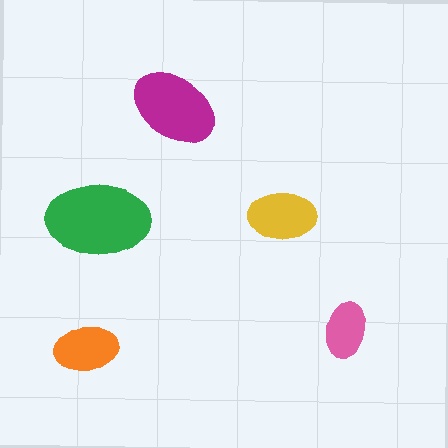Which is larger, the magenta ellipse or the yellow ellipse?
The magenta one.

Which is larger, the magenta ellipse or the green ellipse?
The green one.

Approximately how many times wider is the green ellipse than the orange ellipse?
About 1.5 times wider.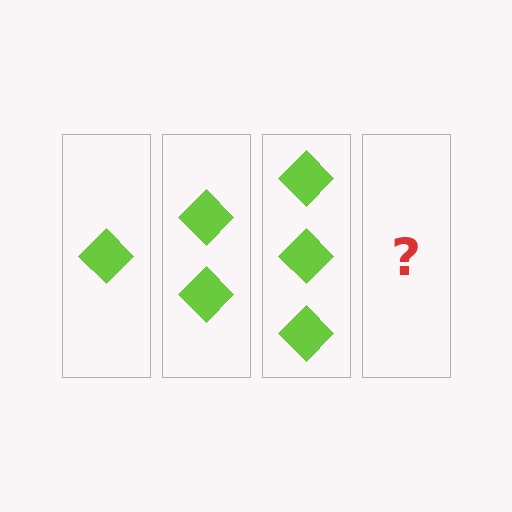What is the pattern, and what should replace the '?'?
The pattern is that each step adds one more diamond. The '?' should be 4 diamonds.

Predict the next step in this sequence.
The next step is 4 diamonds.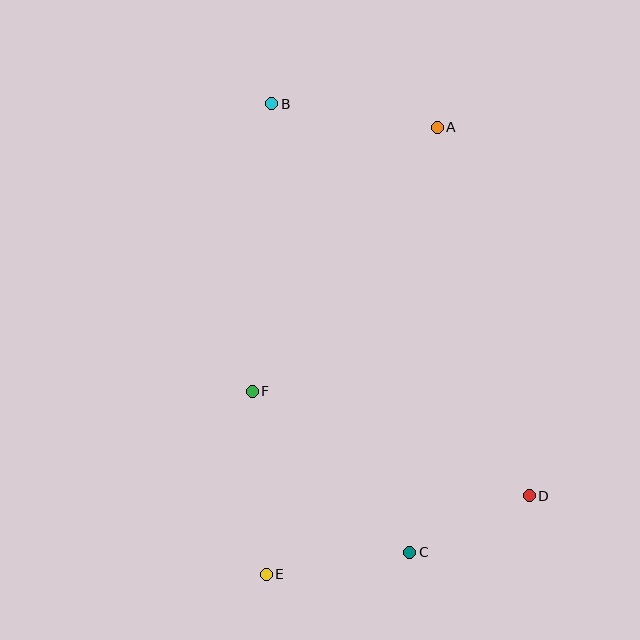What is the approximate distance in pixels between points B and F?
The distance between B and F is approximately 288 pixels.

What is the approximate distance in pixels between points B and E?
The distance between B and E is approximately 471 pixels.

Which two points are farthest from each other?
Points A and E are farthest from each other.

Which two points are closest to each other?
Points C and D are closest to each other.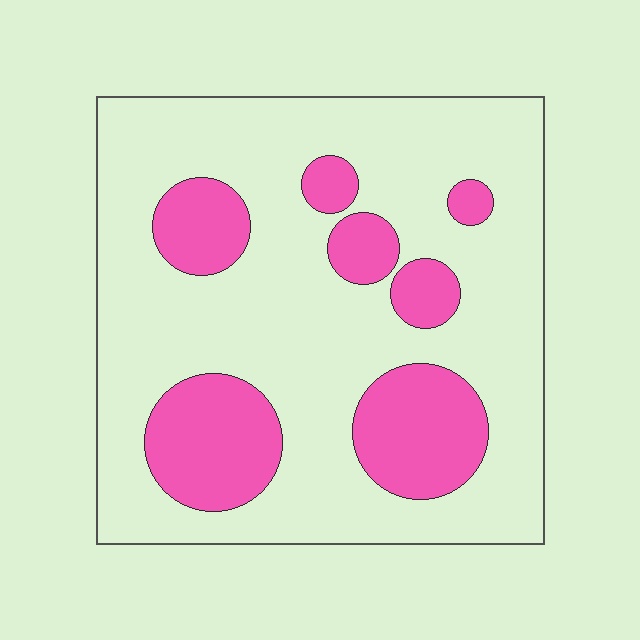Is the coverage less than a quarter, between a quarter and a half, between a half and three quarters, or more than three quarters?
Less than a quarter.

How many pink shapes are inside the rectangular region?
7.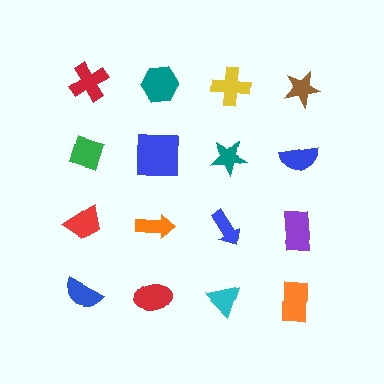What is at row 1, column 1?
A red cross.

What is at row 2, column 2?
A blue square.